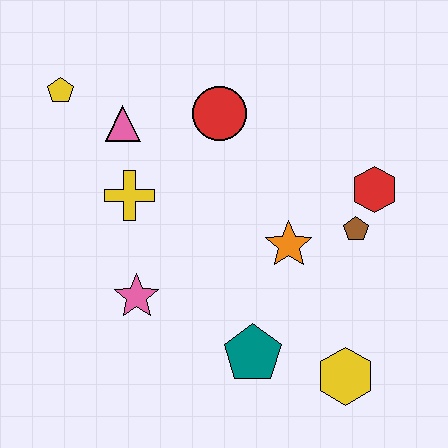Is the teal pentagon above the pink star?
No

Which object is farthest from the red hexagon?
The yellow pentagon is farthest from the red hexagon.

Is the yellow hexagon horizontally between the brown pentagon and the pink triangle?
Yes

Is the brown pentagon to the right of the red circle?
Yes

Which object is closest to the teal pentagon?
The yellow hexagon is closest to the teal pentagon.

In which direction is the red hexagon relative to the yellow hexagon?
The red hexagon is above the yellow hexagon.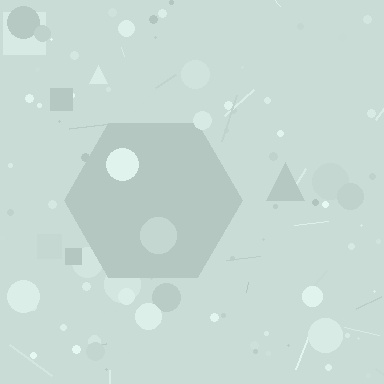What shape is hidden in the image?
A hexagon is hidden in the image.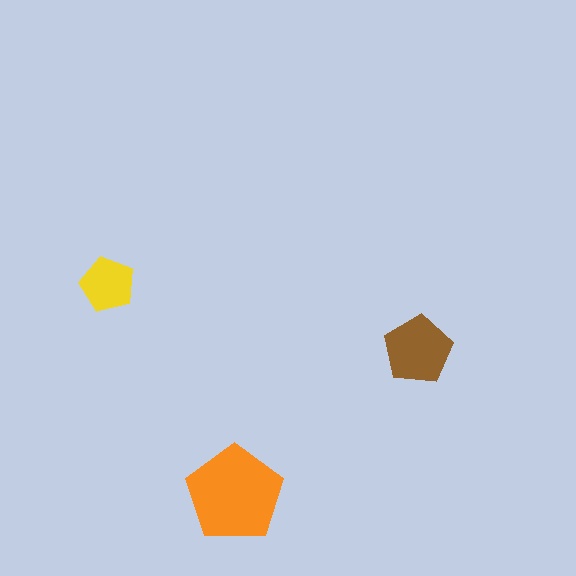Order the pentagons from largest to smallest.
the orange one, the brown one, the yellow one.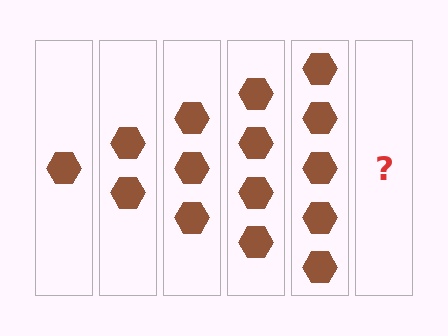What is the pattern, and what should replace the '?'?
The pattern is that each step adds one more hexagon. The '?' should be 6 hexagons.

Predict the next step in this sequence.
The next step is 6 hexagons.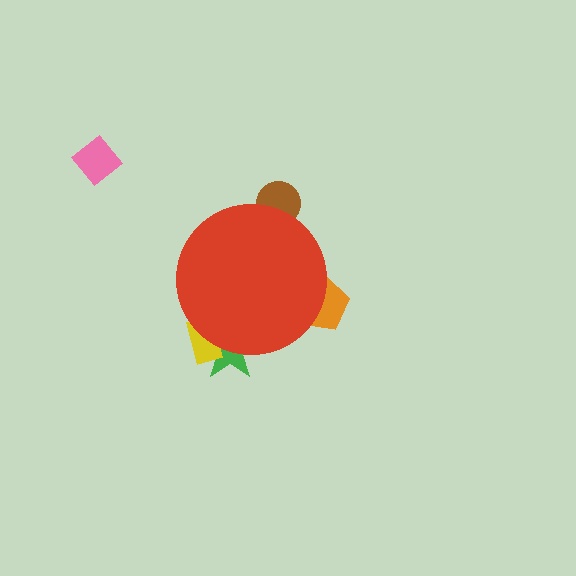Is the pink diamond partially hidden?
No, the pink diamond is fully visible.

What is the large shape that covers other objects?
A red circle.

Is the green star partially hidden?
Yes, the green star is partially hidden behind the red circle.